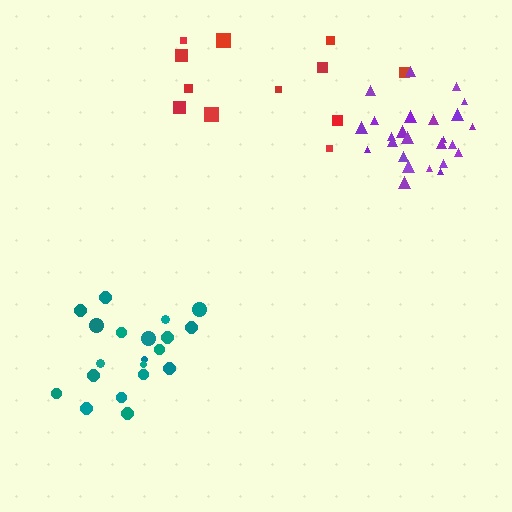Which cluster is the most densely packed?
Purple.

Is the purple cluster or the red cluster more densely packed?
Purple.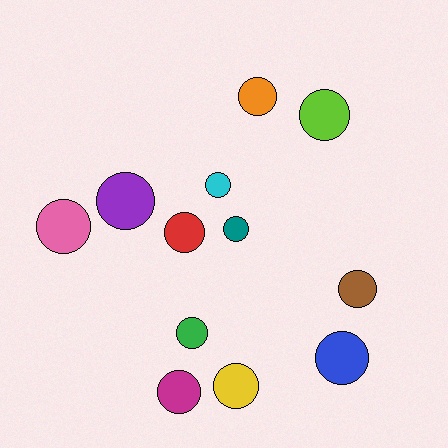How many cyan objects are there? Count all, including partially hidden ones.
There is 1 cyan object.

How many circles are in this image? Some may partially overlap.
There are 12 circles.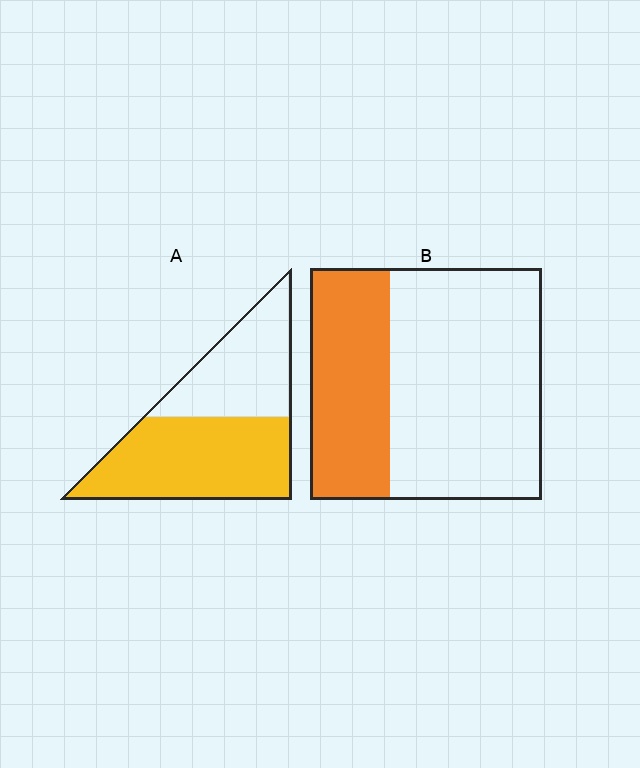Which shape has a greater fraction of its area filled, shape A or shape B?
Shape A.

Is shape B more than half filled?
No.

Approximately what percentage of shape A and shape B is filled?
A is approximately 60% and B is approximately 35%.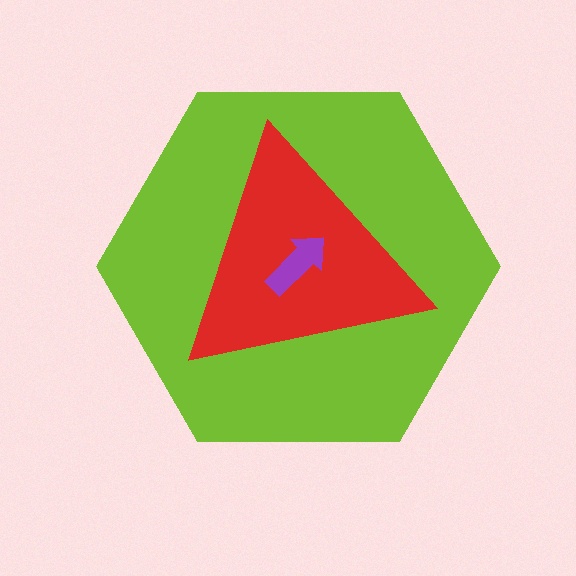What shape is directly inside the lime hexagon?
The red triangle.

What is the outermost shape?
The lime hexagon.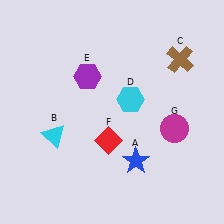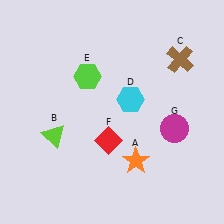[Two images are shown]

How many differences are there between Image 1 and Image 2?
There are 3 differences between the two images.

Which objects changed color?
A changed from blue to orange. B changed from cyan to lime. E changed from purple to lime.